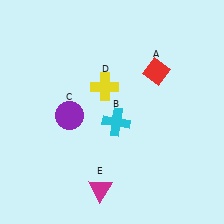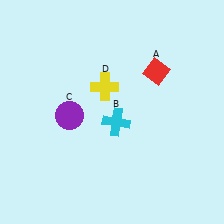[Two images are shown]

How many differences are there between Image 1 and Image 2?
There is 1 difference between the two images.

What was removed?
The magenta triangle (E) was removed in Image 2.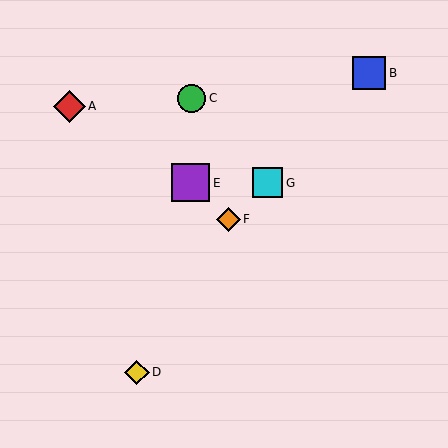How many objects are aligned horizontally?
2 objects (E, G) are aligned horizontally.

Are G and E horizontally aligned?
Yes, both are at y≈183.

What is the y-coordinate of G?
Object G is at y≈183.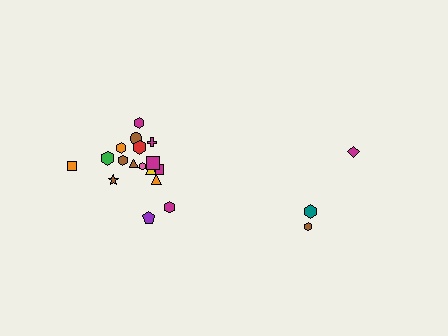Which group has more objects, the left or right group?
The left group.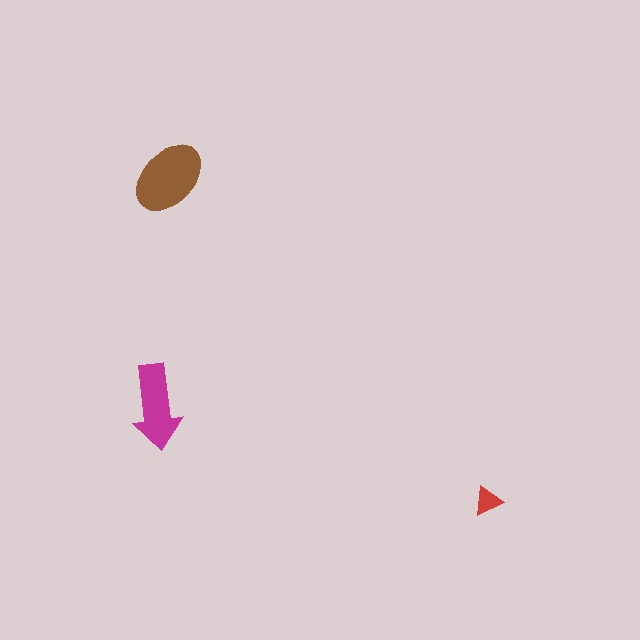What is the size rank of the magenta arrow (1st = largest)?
2nd.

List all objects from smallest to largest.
The red triangle, the magenta arrow, the brown ellipse.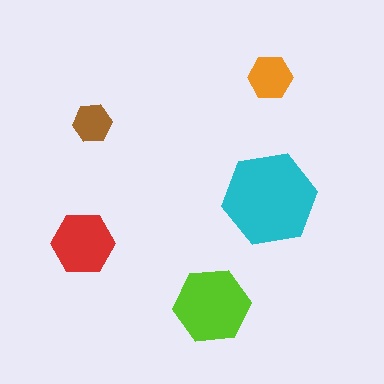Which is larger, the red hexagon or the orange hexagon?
The red one.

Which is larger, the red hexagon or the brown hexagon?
The red one.